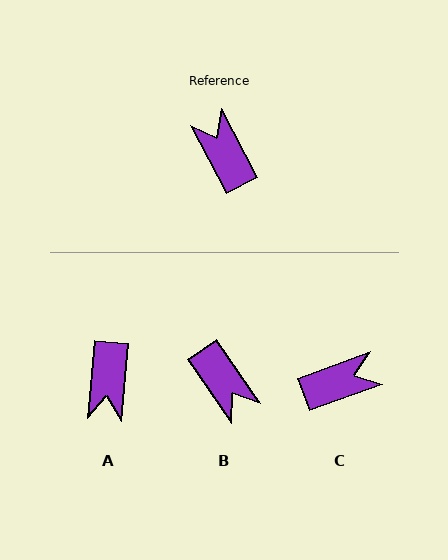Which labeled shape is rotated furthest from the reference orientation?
B, about 173 degrees away.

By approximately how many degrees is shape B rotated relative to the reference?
Approximately 173 degrees clockwise.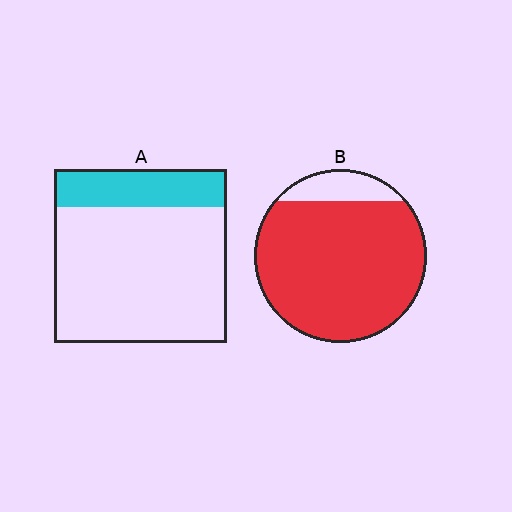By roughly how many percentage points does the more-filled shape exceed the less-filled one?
By roughly 65 percentage points (B over A).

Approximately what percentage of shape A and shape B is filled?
A is approximately 20% and B is approximately 85%.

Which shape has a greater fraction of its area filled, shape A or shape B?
Shape B.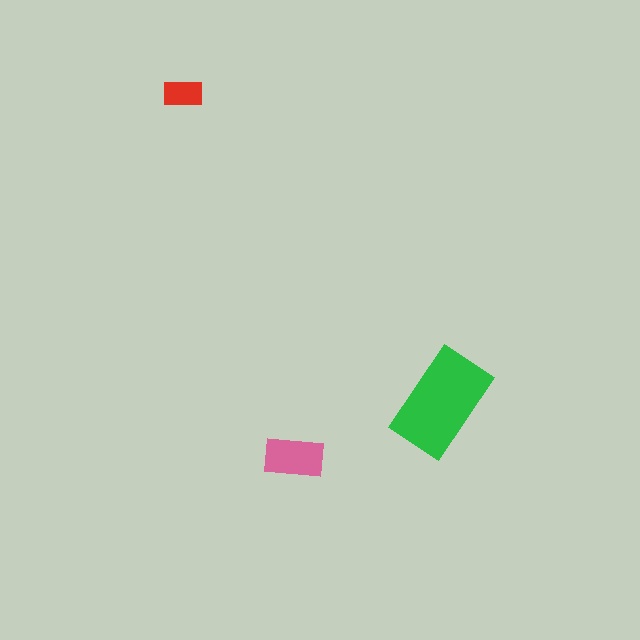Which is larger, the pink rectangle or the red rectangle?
The pink one.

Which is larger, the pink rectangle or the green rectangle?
The green one.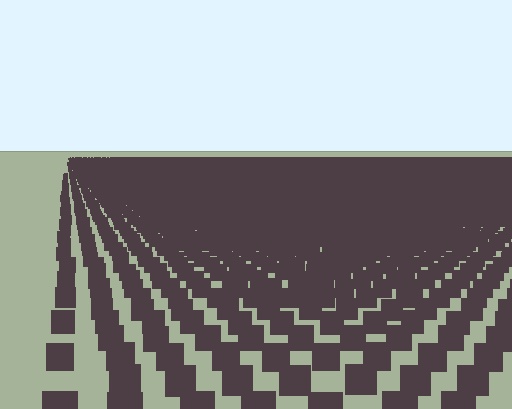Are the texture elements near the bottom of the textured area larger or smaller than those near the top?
Larger. Near the bottom, elements are closer to the viewer and appear at a bigger on-screen size.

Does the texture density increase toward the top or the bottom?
Density increases toward the top.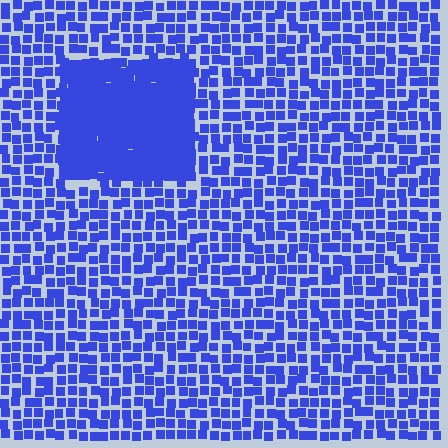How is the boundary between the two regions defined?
The boundary is defined by a change in element density (approximately 2.2x ratio). All elements are the same color, size, and shape.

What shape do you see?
I see a rectangle.